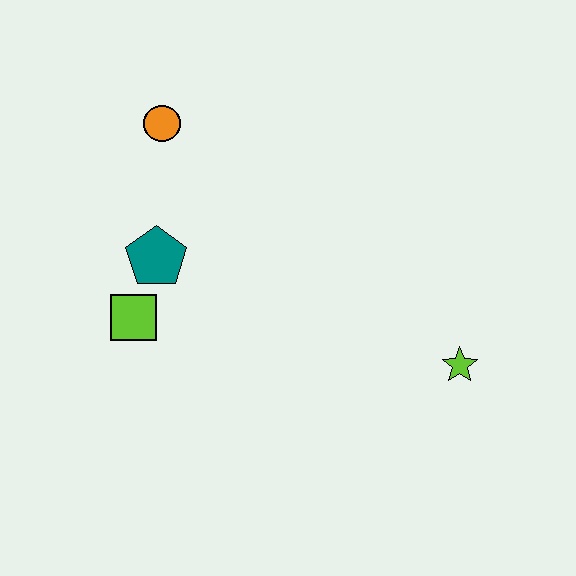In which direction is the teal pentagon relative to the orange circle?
The teal pentagon is below the orange circle.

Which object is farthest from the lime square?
The lime star is farthest from the lime square.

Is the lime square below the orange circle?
Yes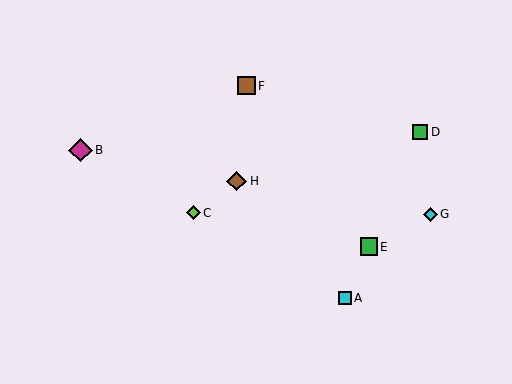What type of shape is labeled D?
Shape D is a green square.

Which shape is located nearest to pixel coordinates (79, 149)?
The magenta diamond (labeled B) at (81, 150) is nearest to that location.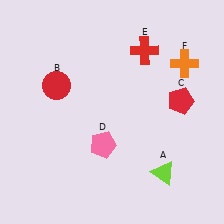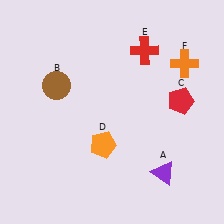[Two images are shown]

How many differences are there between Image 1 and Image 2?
There are 3 differences between the two images.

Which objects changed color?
A changed from lime to purple. B changed from red to brown. D changed from pink to orange.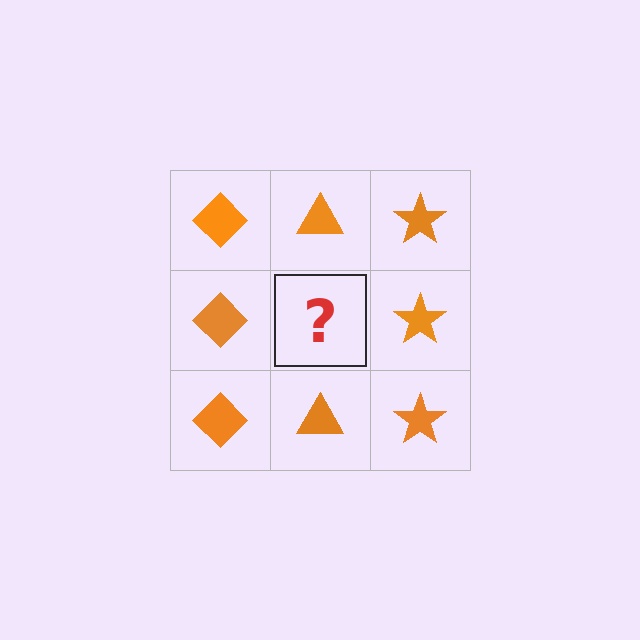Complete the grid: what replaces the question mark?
The question mark should be replaced with an orange triangle.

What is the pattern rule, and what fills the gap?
The rule is that each column has a consistent shape. The gap should be filled with an orange triangle.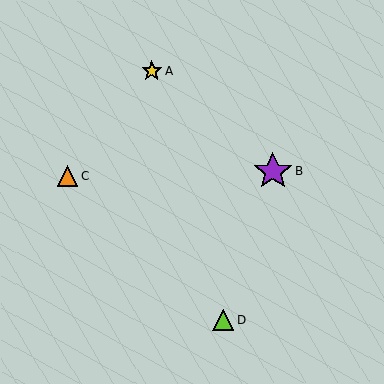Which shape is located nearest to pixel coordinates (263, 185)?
The purple star (labeled B) at (273, 172) is nearest to that location.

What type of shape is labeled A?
Shape A is a yellow star.